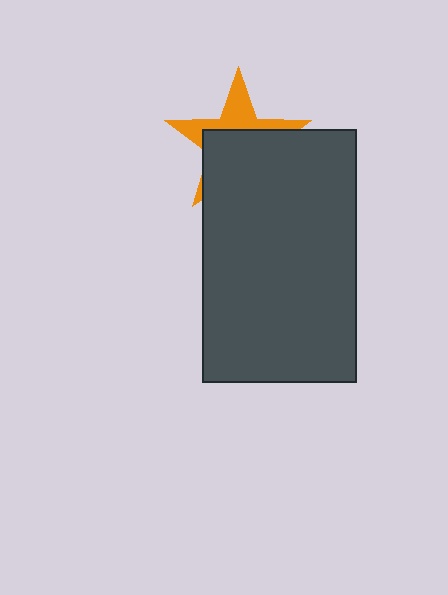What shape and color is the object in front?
The object in front is a dark gray rectangle.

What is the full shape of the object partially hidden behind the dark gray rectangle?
The partially hidden object is an orange star.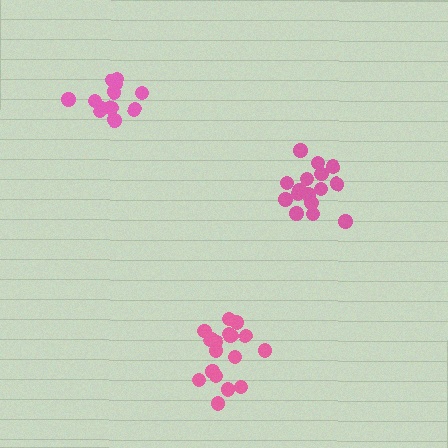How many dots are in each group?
Group 1: 16 dots, Group 2: 12 dots, Group 3: 17 dots (45 total).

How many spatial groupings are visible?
There are 3 spatial groupings.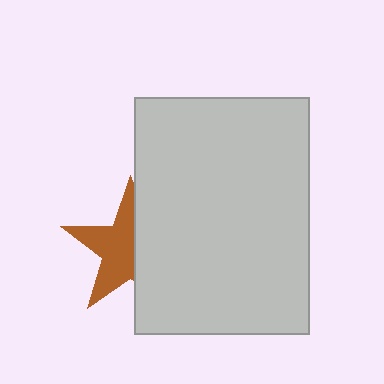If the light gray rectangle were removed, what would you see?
You would see the complete brown star.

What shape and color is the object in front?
The object in front is a light gray rectangle.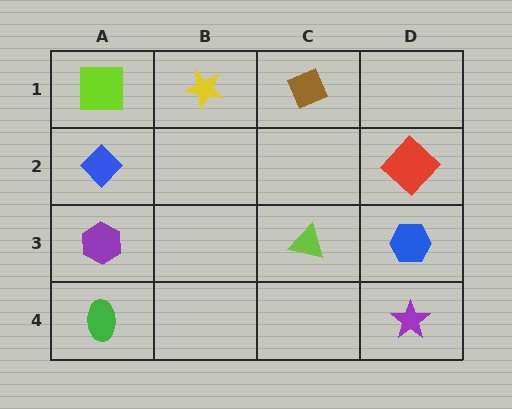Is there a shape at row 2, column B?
No, that cell is empty.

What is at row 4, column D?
A purple star.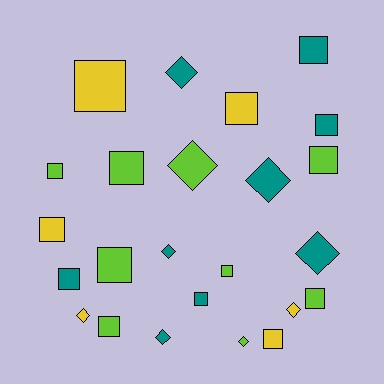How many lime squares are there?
There are 7 lime squares.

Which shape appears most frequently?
Square, with 15 objects.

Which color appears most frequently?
Lime, with 9 objects.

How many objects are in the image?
There are 24 objects.